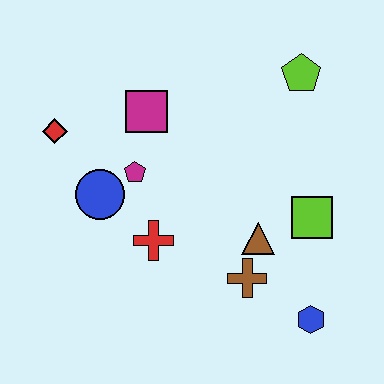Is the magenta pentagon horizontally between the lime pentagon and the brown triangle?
No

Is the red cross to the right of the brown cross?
No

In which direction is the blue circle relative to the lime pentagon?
The blue circle is to the left of the lime pentagon.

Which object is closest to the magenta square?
The magenta pentagon is closest to the magenta square.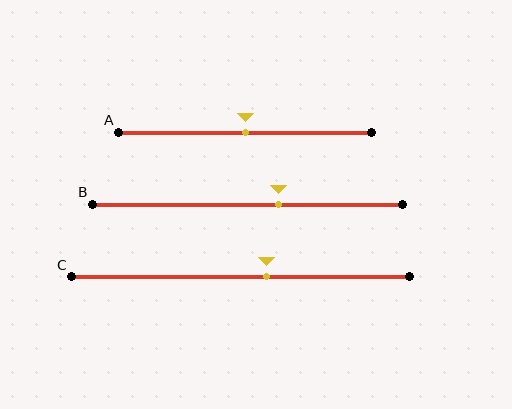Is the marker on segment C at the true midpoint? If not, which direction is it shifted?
No, the marker on segment C is shifted to the right by about 8% of the segment length.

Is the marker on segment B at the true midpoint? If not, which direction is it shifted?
No, the marker on segment B is shifted to the right by about 10% of the segment length.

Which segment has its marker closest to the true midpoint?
Segment A has its marker closest to the true midpoint.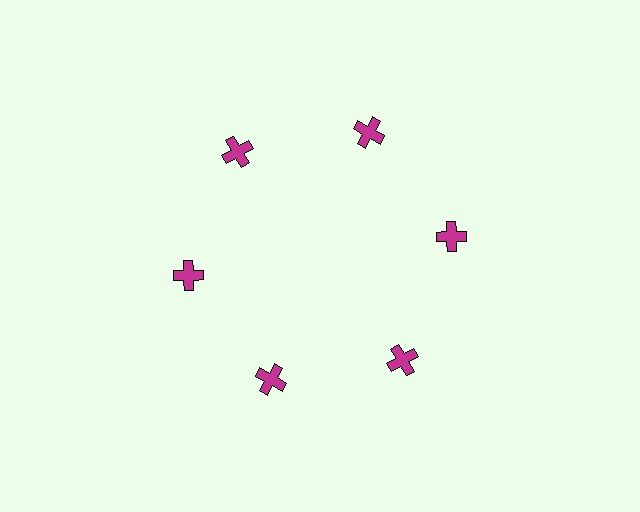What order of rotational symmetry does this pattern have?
This pattern has 6-fold rotational symmetry.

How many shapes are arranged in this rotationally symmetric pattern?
There are 6 shapes, arranged in 6 groups of 1.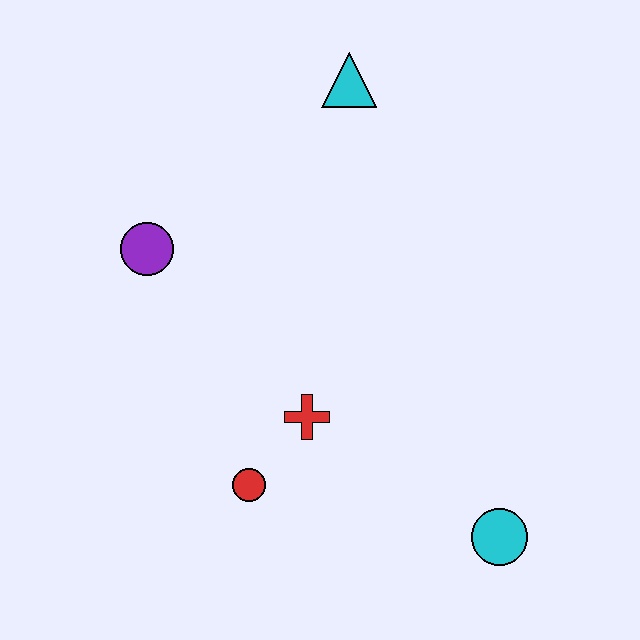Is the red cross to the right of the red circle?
Yes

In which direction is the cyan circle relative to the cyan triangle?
The cyan circle is below the cyan triangle.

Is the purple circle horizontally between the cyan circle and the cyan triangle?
No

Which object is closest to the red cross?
The red circle is closest to the red cross.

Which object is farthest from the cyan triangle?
The cyan circle is farthest from the cyan triangle.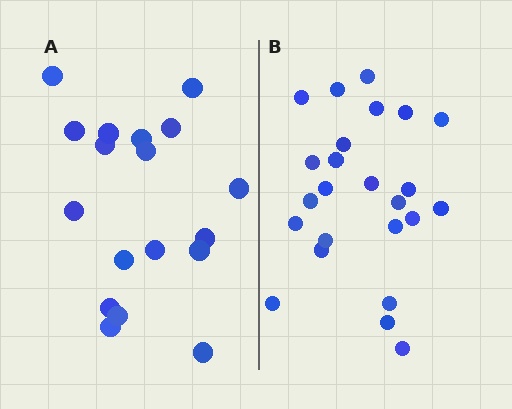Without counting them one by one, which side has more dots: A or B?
Region B (the right region) has more dots.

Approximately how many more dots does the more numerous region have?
Region B has about 6 more dots than region A.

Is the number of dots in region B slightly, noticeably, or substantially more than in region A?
Region B has noticeably more, but not dramatically so. The ratio is roughly 1.3 to 1.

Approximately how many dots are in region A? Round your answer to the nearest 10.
About 20 dots. (The exact count is 18, which rounds to 20.)